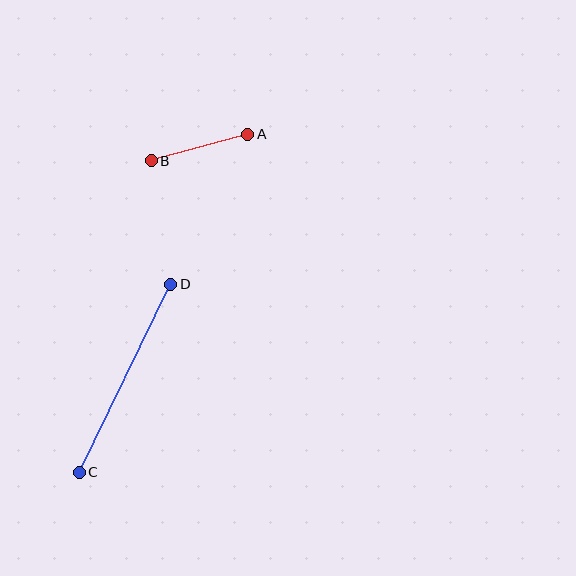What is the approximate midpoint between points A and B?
The midpoint is at approximately (199, 147) pixels.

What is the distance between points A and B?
The distance is approximately 100 pixels.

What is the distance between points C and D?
The distance is approximately 209 pixels.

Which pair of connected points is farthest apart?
Points C and D are farthest apart.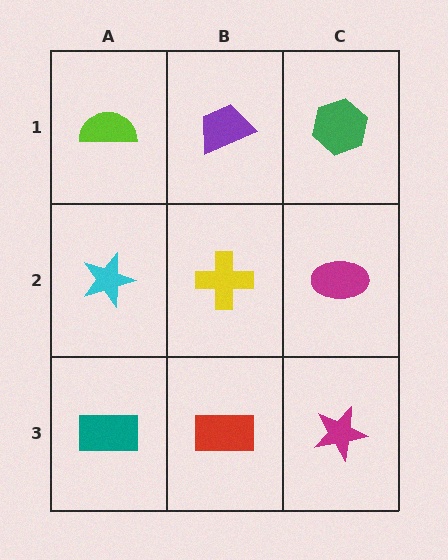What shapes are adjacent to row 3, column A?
A cyan star (row 2, column A), a red rectangle (row 3, column B).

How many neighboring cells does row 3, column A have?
2.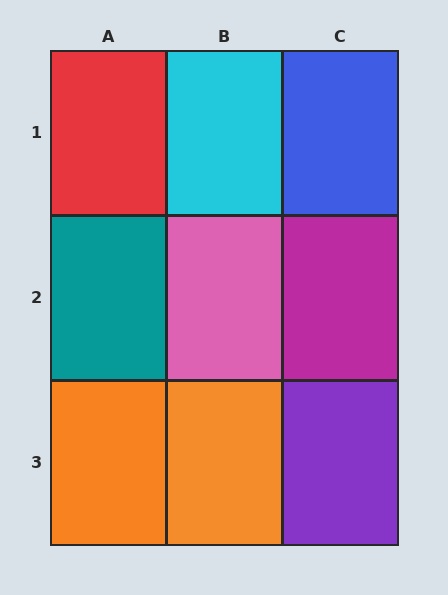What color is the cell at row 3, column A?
Orange.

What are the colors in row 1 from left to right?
Red, cyan, blue.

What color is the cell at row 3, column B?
Orange.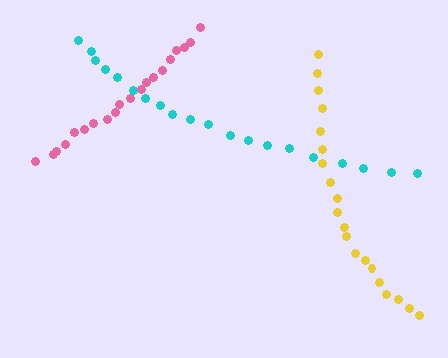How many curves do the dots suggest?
There are 3 distinct paths.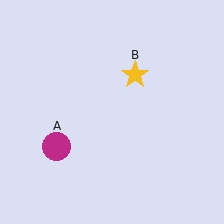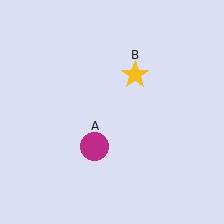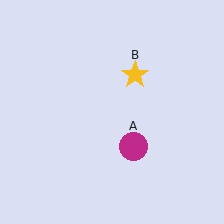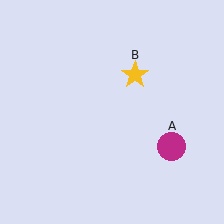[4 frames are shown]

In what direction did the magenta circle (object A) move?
The magenta circle (object A) moved right.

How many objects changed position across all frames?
1 object changed position: magenta circle (object A).